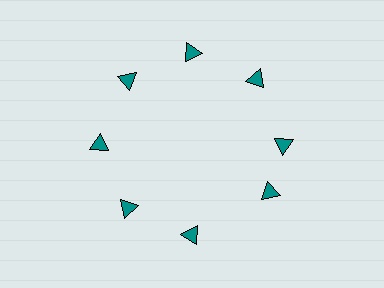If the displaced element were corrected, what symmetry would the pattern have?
It would have 8-fold rotational symmetry — the pattern would map onto itself every 45 degrees.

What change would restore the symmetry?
The symmetry would be restored by rotating it back into even spacing with its neighbors so that all 8 triangles sit at equal angles and equal distance from the center.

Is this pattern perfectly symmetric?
No. The 8 teal triangles are arranged in a ring, but one element near the 4 o'clock position is rotated out of alignment along the ring, breaking the 8-fold rotational symmetry.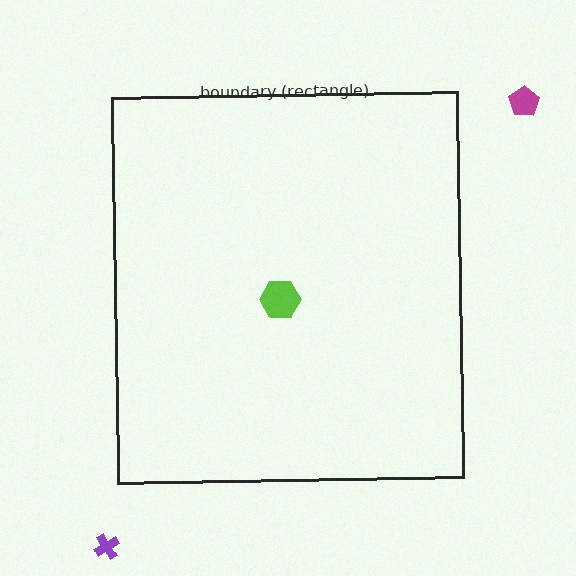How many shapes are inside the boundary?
1 inside, 2 outside.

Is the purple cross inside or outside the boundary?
Outside.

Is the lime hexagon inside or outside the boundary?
Inside.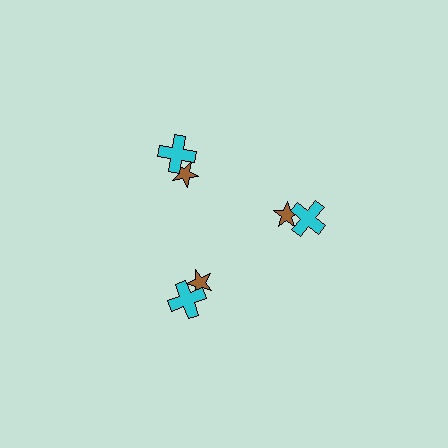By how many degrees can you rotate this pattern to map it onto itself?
The pattern maps onto itself every 120 degrees of rotation.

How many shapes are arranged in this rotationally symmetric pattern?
There are 6 shapes, arranged in 3 groups of 2.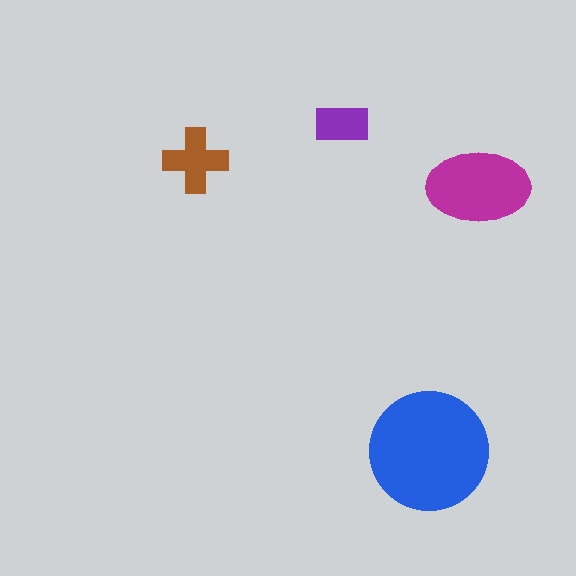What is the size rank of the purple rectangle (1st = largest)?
4th.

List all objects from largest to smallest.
The blue circle, the magenta ellipse, the brown cross, the purple rectangle.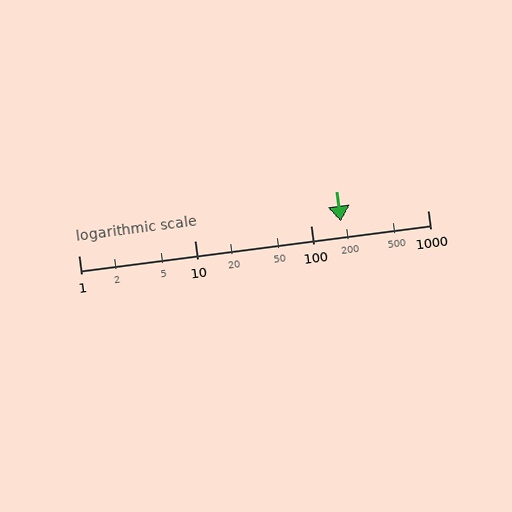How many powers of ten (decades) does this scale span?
The scale spans 3 decades, from 1 to 1000.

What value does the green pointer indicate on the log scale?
The pointer indicates approximately 180.